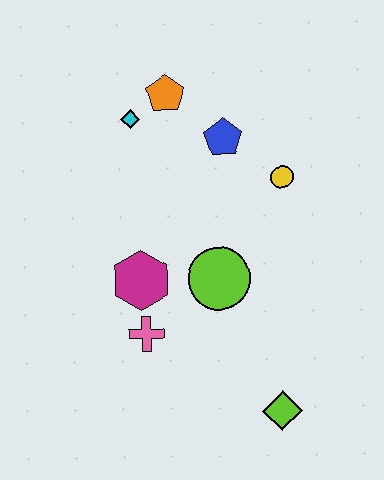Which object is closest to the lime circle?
The magenta hexagon is closest to the lime circle.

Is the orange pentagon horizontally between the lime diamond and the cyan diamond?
Yes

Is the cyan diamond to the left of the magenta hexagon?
Yes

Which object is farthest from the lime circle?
The orange pentagon is farthest from the lime circle.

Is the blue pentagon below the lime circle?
No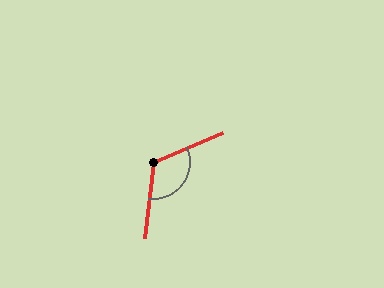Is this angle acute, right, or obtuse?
It is obtuse.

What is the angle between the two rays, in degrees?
Approximately 120 degrees.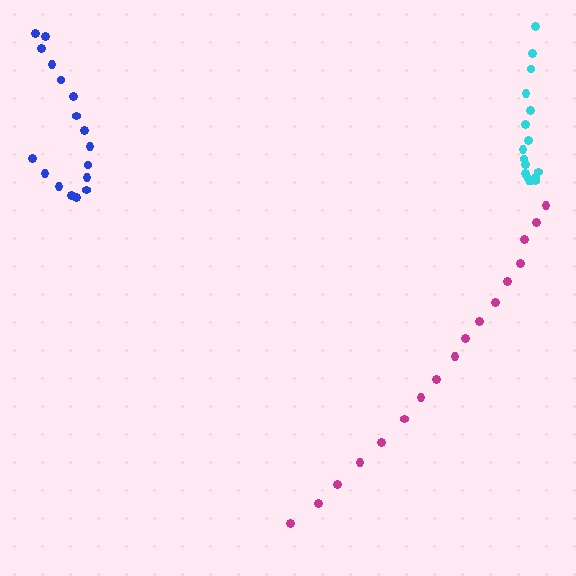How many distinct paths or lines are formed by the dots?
There are 3 distinct paths.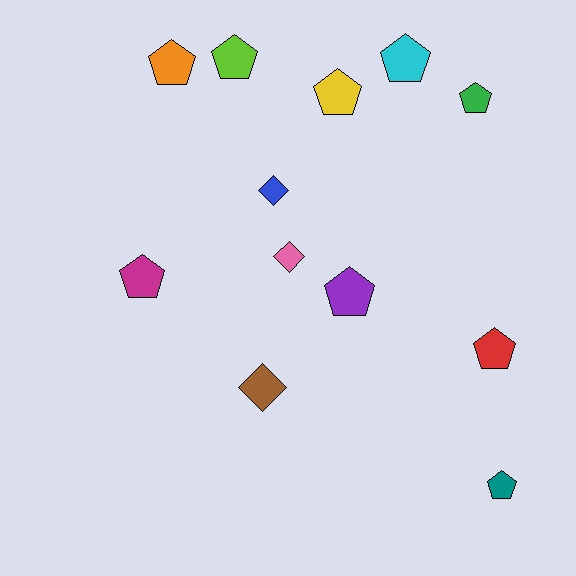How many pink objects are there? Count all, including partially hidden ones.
There is 1 pink object.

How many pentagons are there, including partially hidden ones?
There are 9 pentagons.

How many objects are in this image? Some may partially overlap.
There are 12 objects.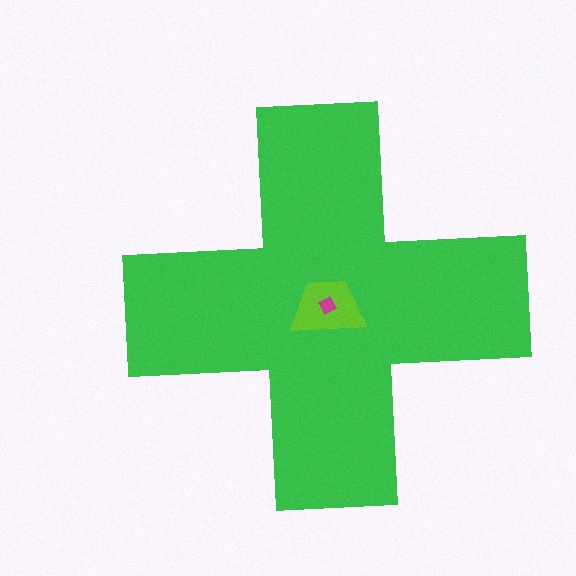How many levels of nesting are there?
3.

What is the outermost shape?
The green cross.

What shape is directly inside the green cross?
The lime trapezoid.